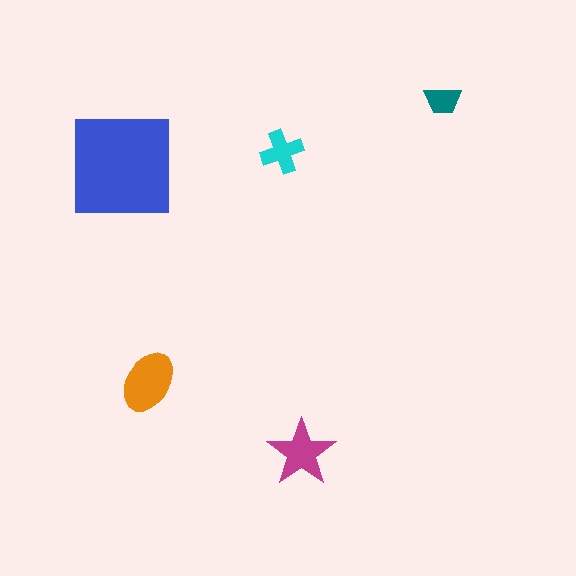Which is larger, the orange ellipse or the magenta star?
The orange ellipse.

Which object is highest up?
The teal trapezoid is topmost.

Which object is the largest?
The blue square.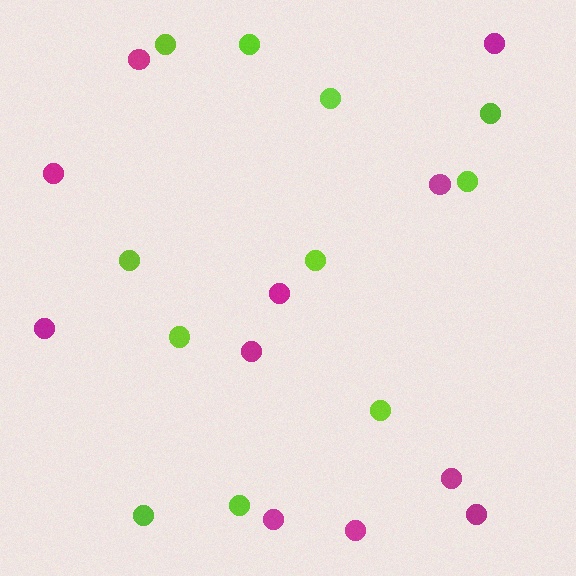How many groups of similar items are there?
There are 2 groups: one group of magenta circles (11) and one group of lime circles (11).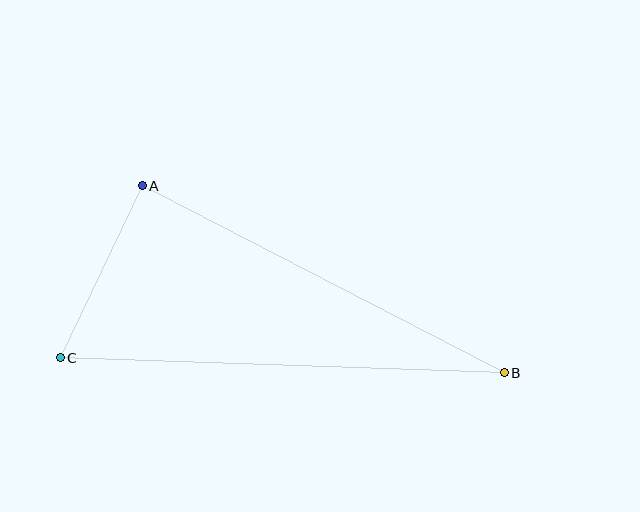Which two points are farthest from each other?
Points B and C are farthest from each other.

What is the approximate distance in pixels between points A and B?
The distance between A and B is approximately 407 pixels.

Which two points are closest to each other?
Points A and C are closest to each other.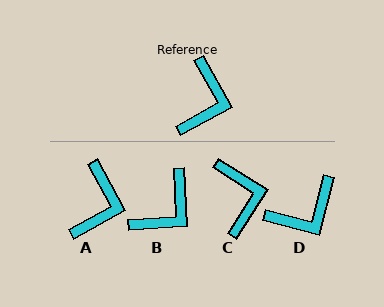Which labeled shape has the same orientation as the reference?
A.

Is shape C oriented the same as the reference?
No, it is off by about 29 degrees.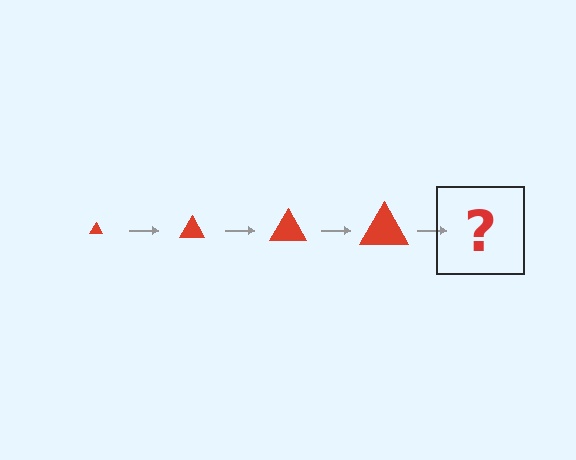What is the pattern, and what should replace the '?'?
The pattern is that the triangle gets progressively larger each step. The '?' should be a red triangle, larger than the previous one.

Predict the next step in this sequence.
The next step is a red triangle, larger than the previous one.